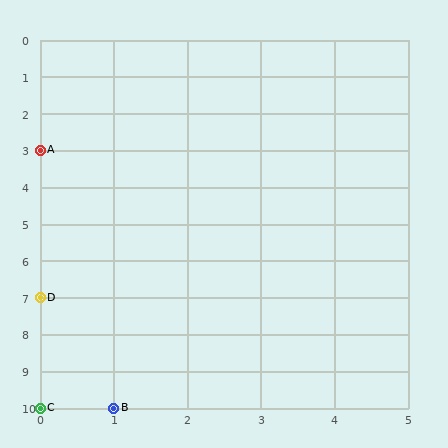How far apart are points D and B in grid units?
Points D and B are 1 column and 3 rows apart (about 3.2 grid units diagonally).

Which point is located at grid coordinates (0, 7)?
Point D is at (0, 7).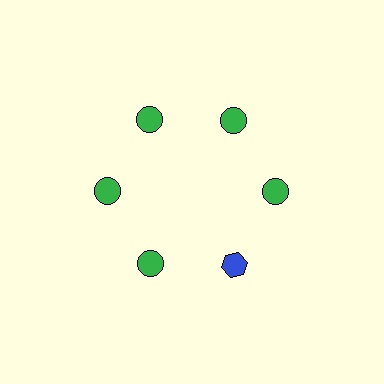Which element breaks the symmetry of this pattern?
The blue hexagon at roughly the 5 o'clock position breaks the symmetry. All other shapes are green circles.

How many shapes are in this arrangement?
There are 6 shapes arranged in a ring pattern.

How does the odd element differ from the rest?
It differs in both color (blue instead of green) and shape (hexagon instead of circle).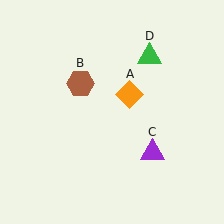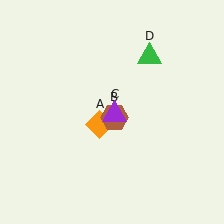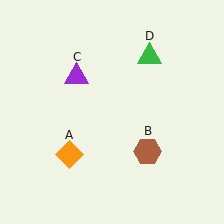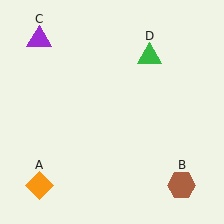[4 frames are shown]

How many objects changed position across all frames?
3 objects changed position: orange diamond (object A), brown hexagon (object B), purple triangle (object C).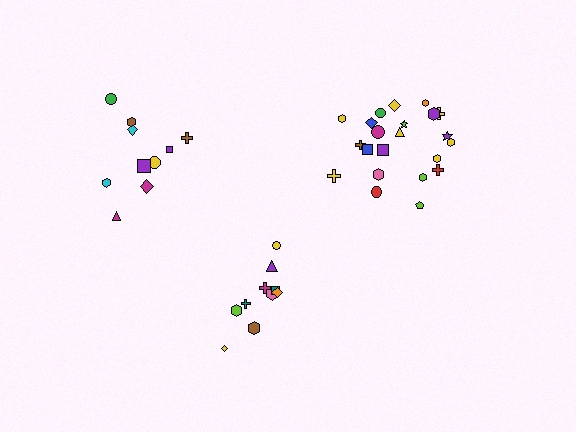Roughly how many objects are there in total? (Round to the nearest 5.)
Roughly 40 objects in total.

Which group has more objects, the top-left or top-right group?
The top-right group.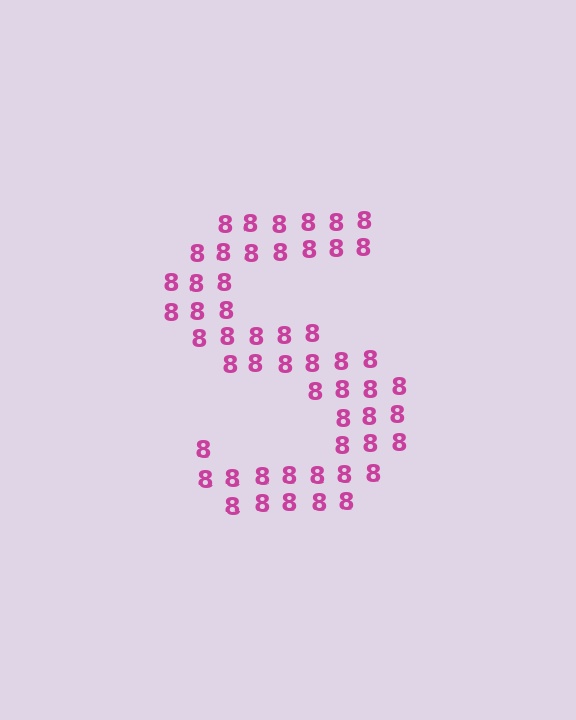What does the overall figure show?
The overall figure shows the letter S.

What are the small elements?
The small elements are digit 8's.